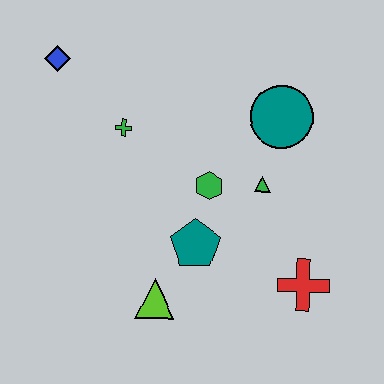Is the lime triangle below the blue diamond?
Yes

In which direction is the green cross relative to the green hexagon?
The green cross is to the left of the green hexagon.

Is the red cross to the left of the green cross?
No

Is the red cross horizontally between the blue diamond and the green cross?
No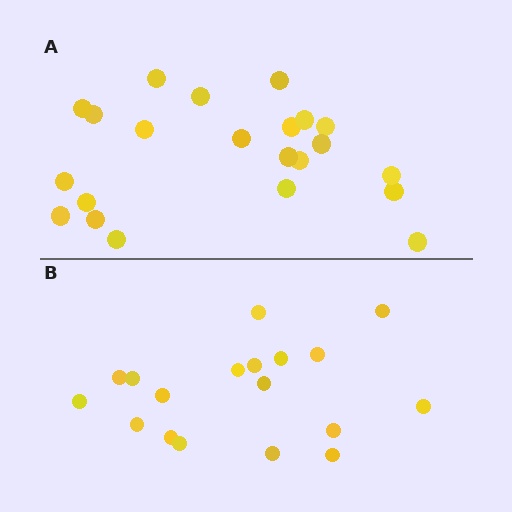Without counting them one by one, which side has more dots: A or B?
Region A (the top region) has more dots.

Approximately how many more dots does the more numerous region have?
Region A has about 4 more dots than region B.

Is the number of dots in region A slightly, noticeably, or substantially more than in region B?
Region A has only slightly more — the two regions are fairly close. The ratio is roughly 1.2 to 1.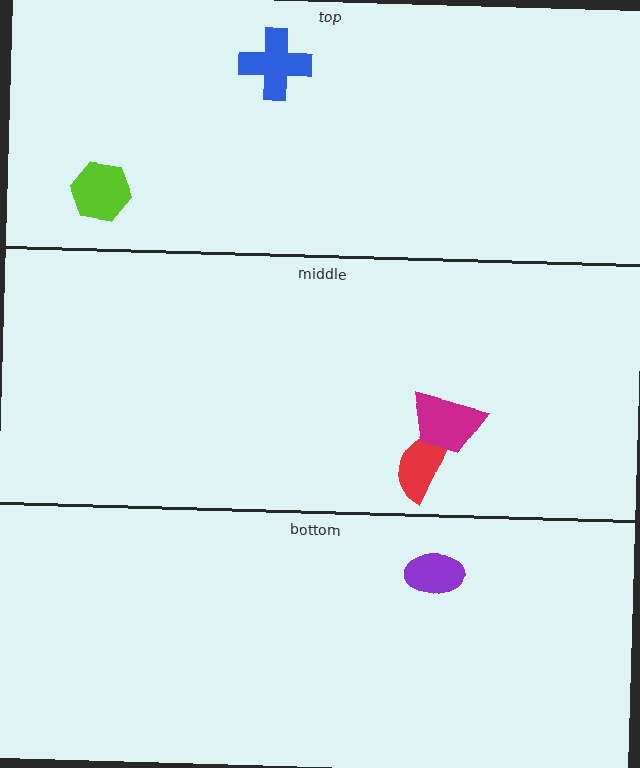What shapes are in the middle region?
The red semicircle, the magenta trapezoid.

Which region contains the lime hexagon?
The top region.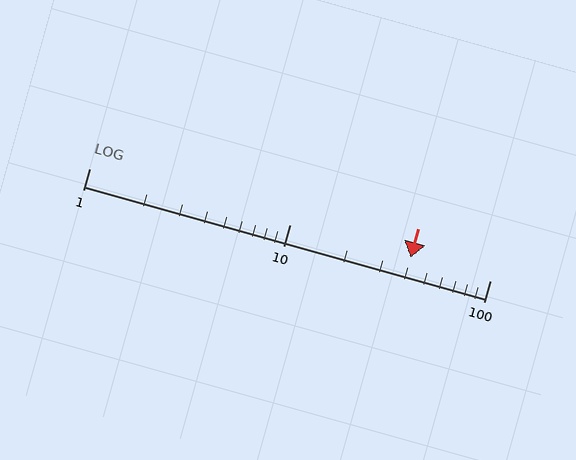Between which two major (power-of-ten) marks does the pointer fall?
The pointer is between 10 and 100.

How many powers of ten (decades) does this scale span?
The scale spans 2 decades, from 1 to 100.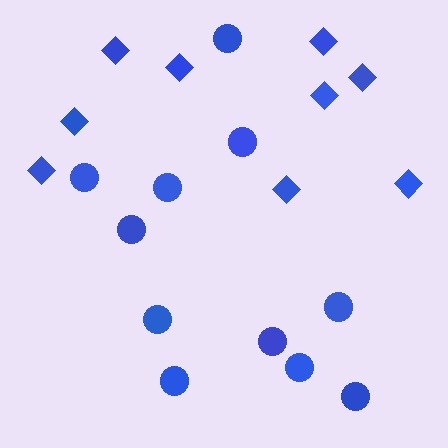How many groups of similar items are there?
There are 2 groups: one group of circles (11) and one group of diamonds (9).